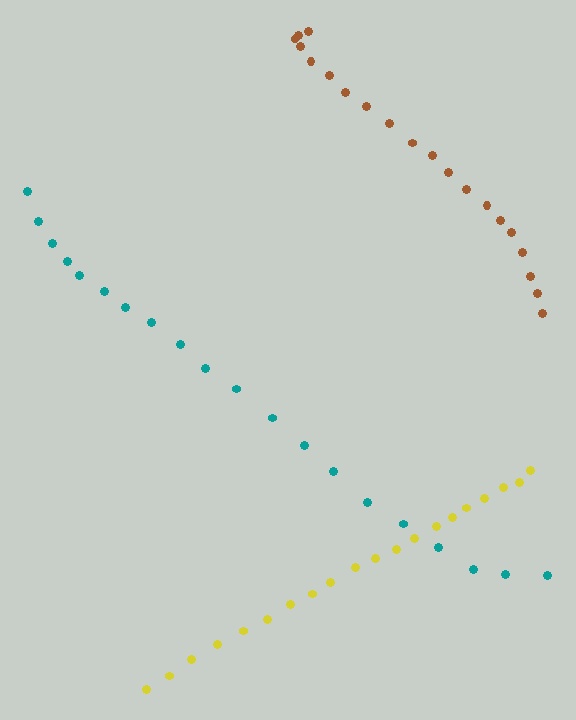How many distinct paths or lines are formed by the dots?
There are 3 distinct paths.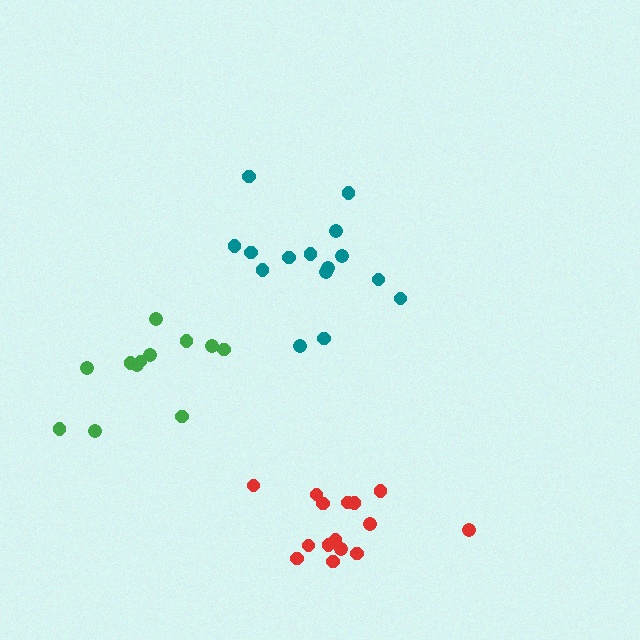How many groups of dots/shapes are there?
There are 3 groups.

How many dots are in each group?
Group 1: 12 dots, Group 2: 15 dots, Group 3: 15 dots (42 total).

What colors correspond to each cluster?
The clusters are colored: green, teal, red.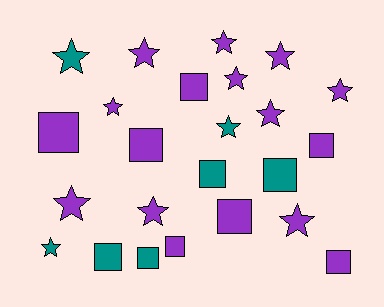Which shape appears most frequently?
Star, with 13 objects.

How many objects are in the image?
There are 24 objects.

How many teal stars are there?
There are 3 teal stars.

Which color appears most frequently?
Purple, with 17 objects.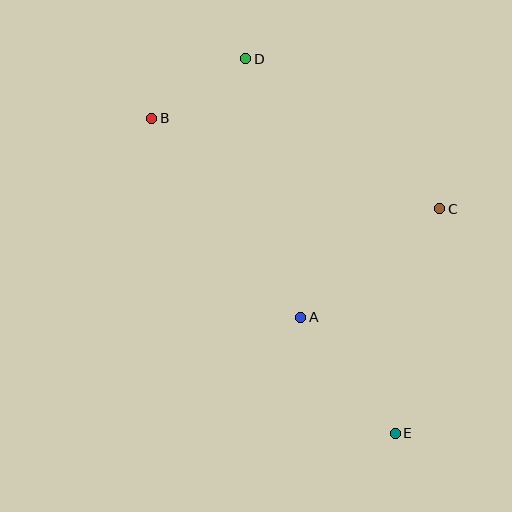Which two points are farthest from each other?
Points D and E are farthest from each other.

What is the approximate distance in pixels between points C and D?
The distance between C and D is approximately 245 pixels.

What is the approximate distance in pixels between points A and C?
The distance between A and C is approximately 176 pixels.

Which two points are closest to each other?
Points B and D are closest to each other.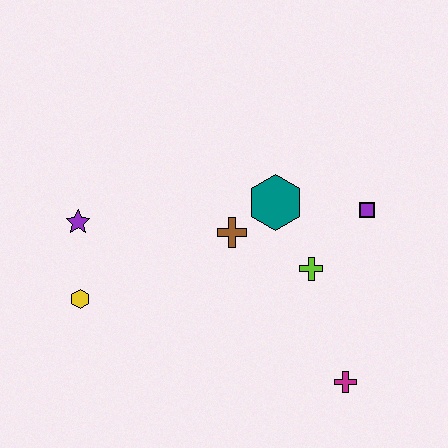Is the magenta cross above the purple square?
No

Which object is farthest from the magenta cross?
The purple star is farthest from the magenta cross.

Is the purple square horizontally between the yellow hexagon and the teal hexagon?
No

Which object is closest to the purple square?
The lime cross is closest to the purple square.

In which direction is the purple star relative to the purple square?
The purple star is to the left of the purple square.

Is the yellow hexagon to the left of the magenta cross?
Yes